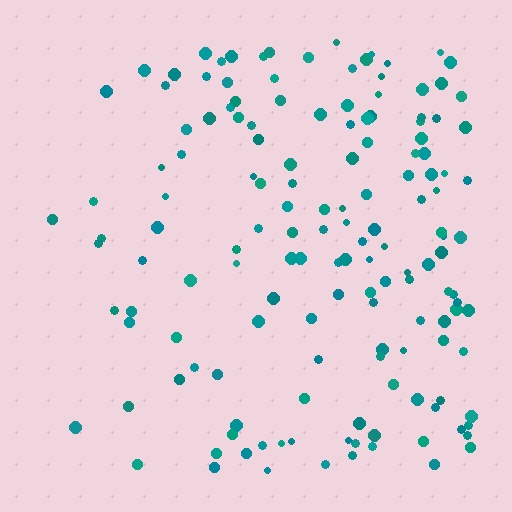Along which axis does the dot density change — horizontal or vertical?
Horizontal.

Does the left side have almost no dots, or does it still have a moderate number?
Still a moderate number, just noticeably fewer than the right.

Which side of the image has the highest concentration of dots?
The right.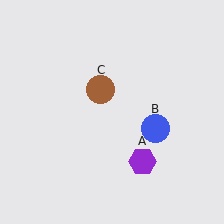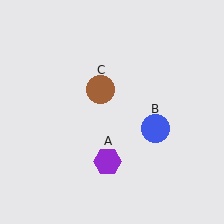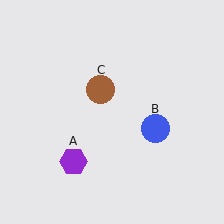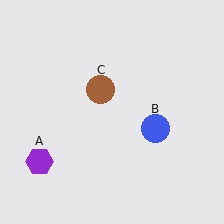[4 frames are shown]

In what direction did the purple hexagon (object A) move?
The purple hexagon (object A) moved left.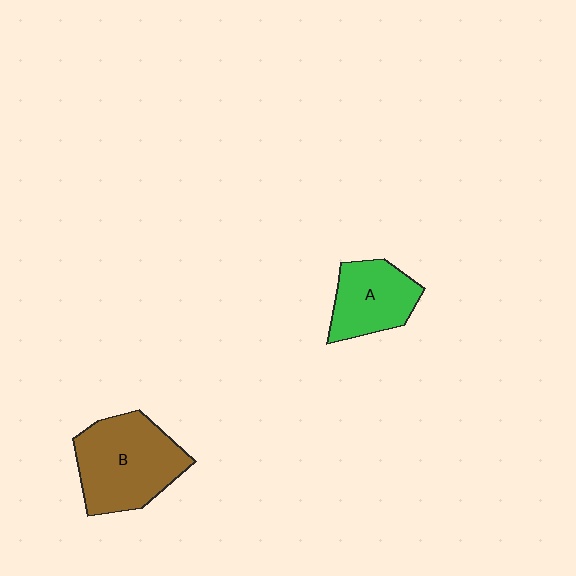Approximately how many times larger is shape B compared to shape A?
Approximately 1.5 times.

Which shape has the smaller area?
Shape A (green).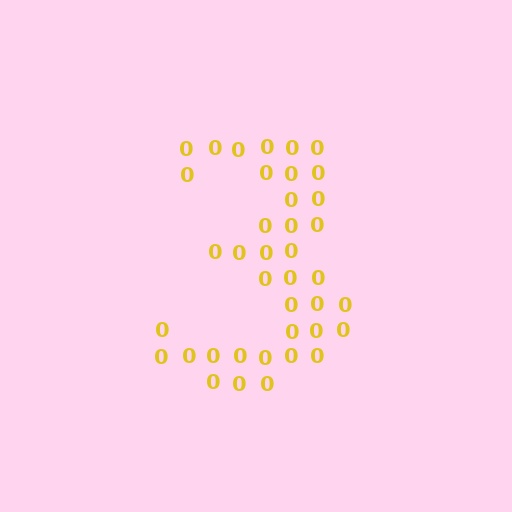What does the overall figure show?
The overall figure shows the digit 3.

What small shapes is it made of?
It is made of small digit 0's.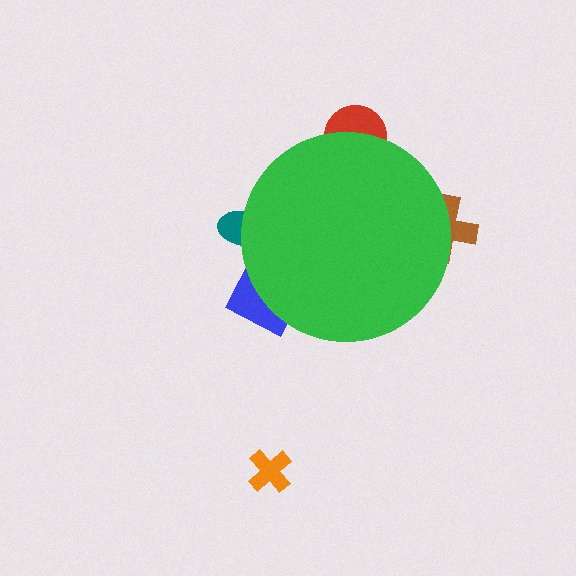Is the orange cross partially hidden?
No, the orange cross is fully visible.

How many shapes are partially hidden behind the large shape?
5 shapes are partially hidden.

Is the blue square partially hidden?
Yes, the blue square is partially hidden behind the green circle.